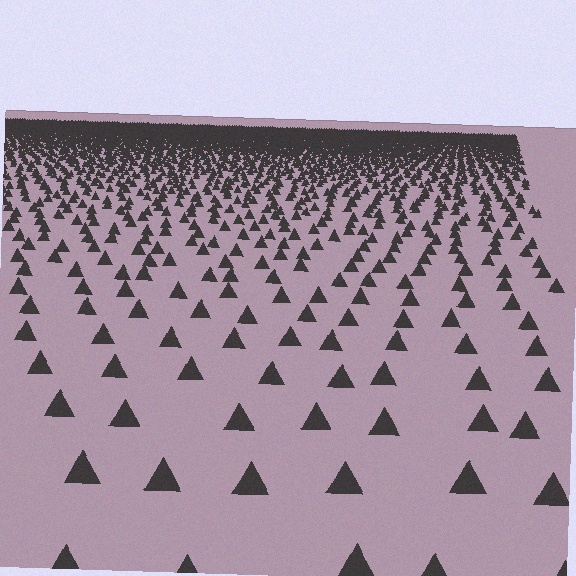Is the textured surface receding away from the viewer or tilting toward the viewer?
The surface is receding away from the viewer. Texture elements get smaller and denser toward the top.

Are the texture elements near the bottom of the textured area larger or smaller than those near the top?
Larger. Near the bottom, elements are closer to the viewer and appear at a bigger on-screen size.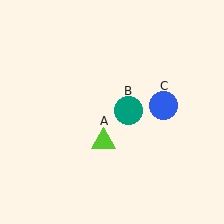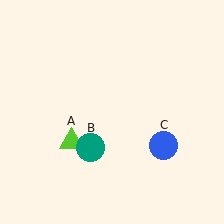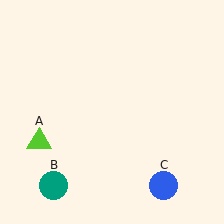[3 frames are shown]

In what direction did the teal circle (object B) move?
The teal circle (object B) moved down and to the left.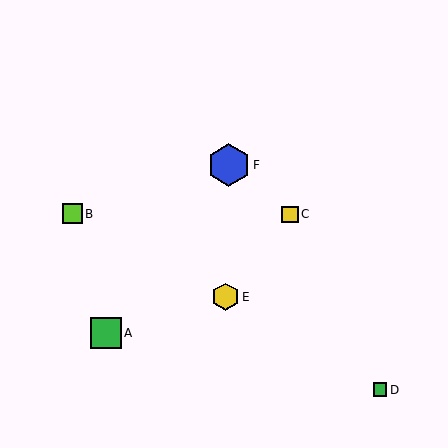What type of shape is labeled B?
Shape B is a lime square.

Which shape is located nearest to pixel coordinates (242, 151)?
The blue hexagon (labeled F) at (229, 165) is nearest to that location.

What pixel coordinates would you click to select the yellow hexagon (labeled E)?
Click at (226, 297) to select the yellow hexagon E.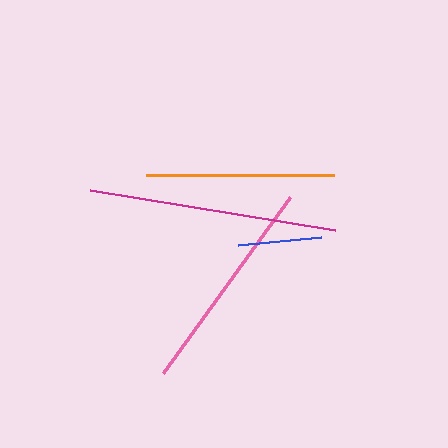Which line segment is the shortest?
The blue line is the shortest at approximately 83 pixels.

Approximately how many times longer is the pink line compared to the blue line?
The pink line is approximately 2.6 times the length of the blue line.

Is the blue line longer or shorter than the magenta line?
The magenta line is longer than the blue line.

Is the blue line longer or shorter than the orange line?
The orange line is longer than the blue line.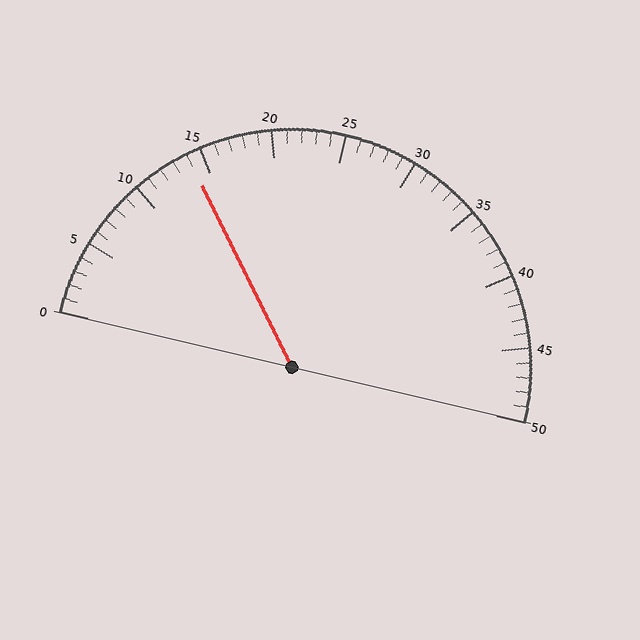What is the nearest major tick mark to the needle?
The nearest major tick mark is 15.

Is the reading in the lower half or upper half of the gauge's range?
The reading is in the lower half of the range (0 to 50).